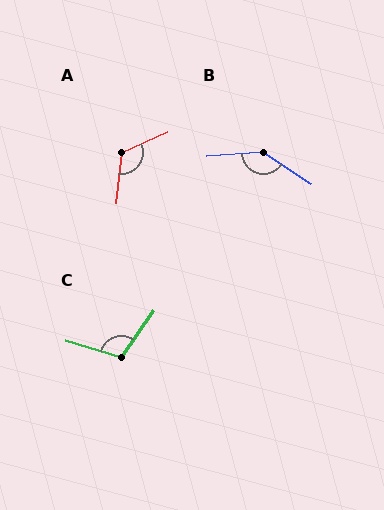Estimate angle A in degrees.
Approximately 120 degrees.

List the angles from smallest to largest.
C (108°), A (120°), B (143°).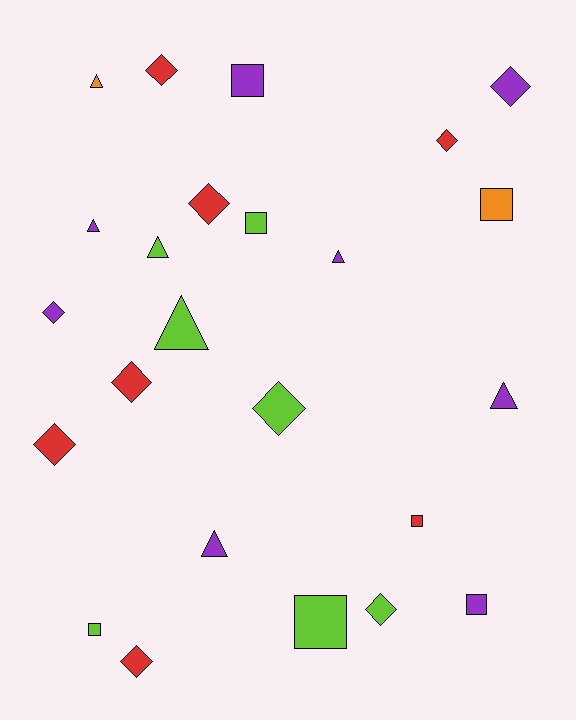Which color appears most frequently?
Purple, with 8 objects.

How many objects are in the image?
There are 24 objects.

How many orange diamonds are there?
There are no orange diamonds.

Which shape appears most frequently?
Diamond, with 10 objects.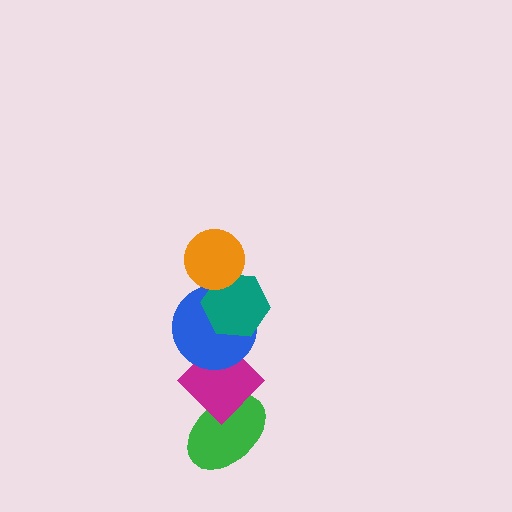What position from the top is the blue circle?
The blue circle is 3rd from the top.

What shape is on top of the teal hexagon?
The orange circle is on top of the teal hexagon.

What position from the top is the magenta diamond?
The magenta diamond is 4th from the top.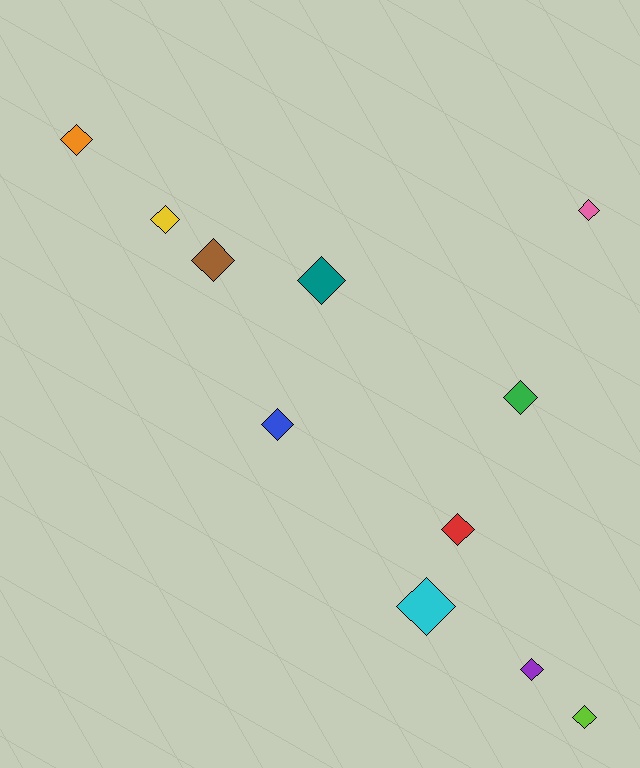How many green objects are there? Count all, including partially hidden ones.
There is 1 green object.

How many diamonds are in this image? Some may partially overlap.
There are 11 diamonds.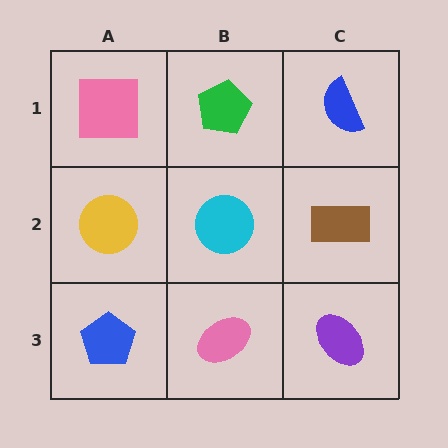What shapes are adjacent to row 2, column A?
A pink square (row 1, column A), a blue pentagon (row 3, column A), a cyan circle (row 2, column B).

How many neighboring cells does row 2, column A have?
3.